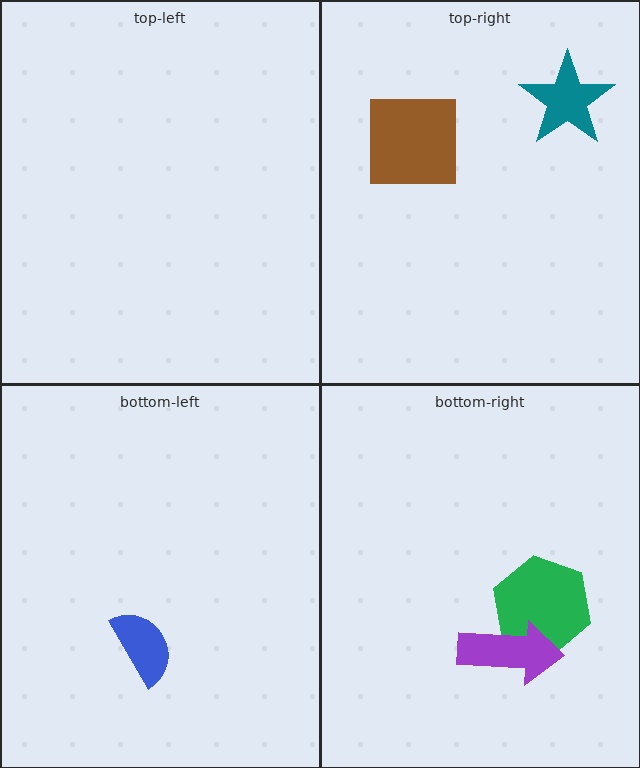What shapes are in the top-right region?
The teal star, the brown square.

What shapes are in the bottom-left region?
The blue semicircle.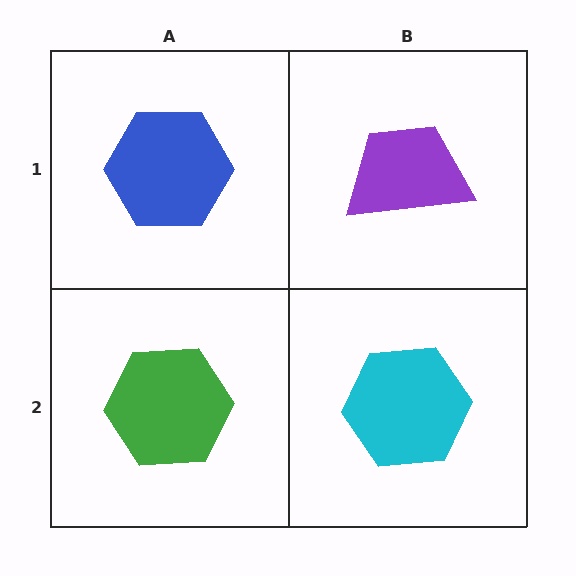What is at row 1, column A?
A blue hexagon.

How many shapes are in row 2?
2 shapes.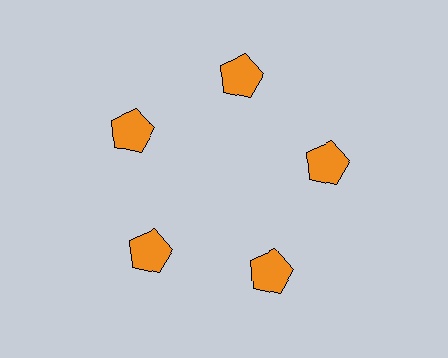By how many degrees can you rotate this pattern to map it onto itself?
The pattern maps onto itself every 72 degrees of rotation.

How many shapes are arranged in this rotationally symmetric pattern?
There are 5 shapes, arranged in 5 groups of 1.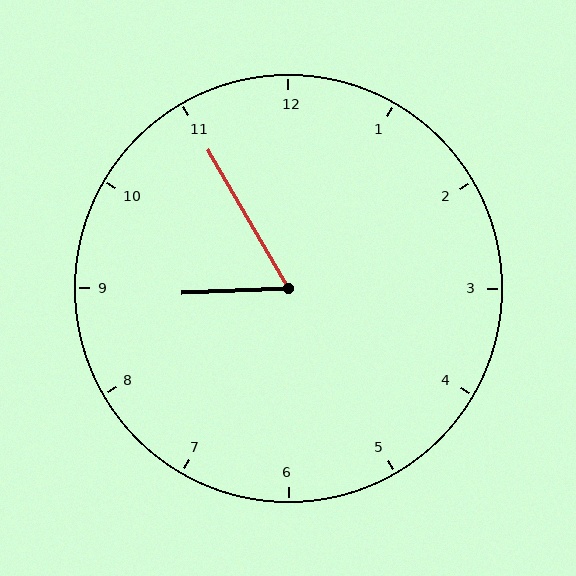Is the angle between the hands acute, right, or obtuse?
It is acute.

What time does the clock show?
8:55.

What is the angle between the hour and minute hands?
Approximately 62 degrees.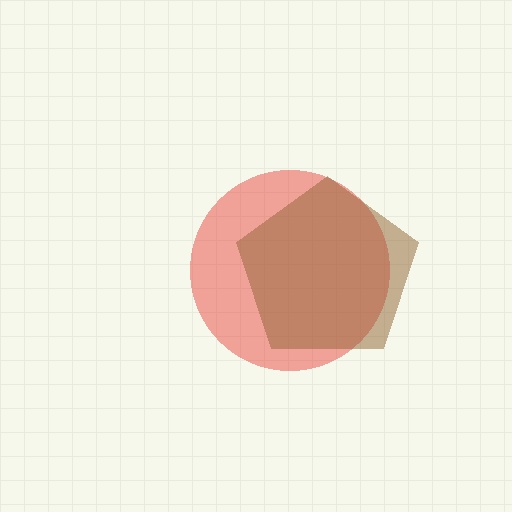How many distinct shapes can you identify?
There are 2 distinct shapes: a red circle, a brown pentagon.